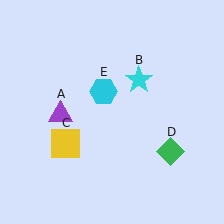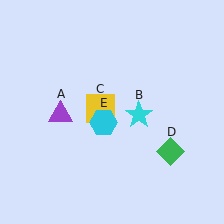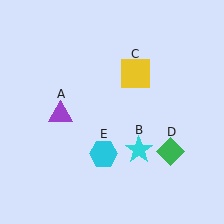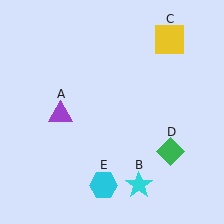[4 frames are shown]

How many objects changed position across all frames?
3 objects changed position: cyan star (object B), yellow square (object C), cyan hexagon (object E).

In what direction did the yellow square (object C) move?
The yellow square (object C) moved up and to the right.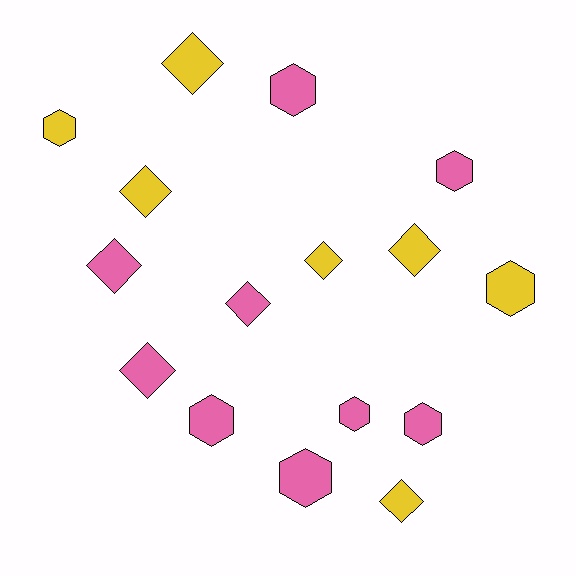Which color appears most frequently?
Pink, with 9 objects.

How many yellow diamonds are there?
There are 5 yellow diamonds.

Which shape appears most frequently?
Hexagon, with 8 objects.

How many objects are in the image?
There are 16 objects.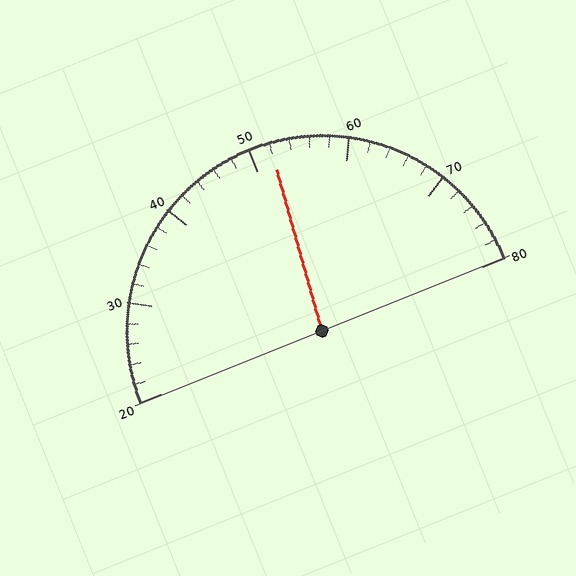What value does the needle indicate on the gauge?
The needle indicates approximately 52.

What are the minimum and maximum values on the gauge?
The gauge ranges from 20 to 80.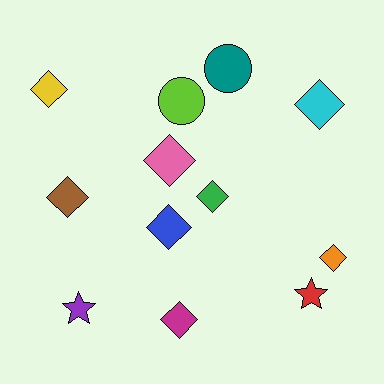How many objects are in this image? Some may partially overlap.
There are 12 objects.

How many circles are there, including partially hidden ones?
There are 2 circles.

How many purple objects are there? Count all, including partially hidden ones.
There is 1 purple object.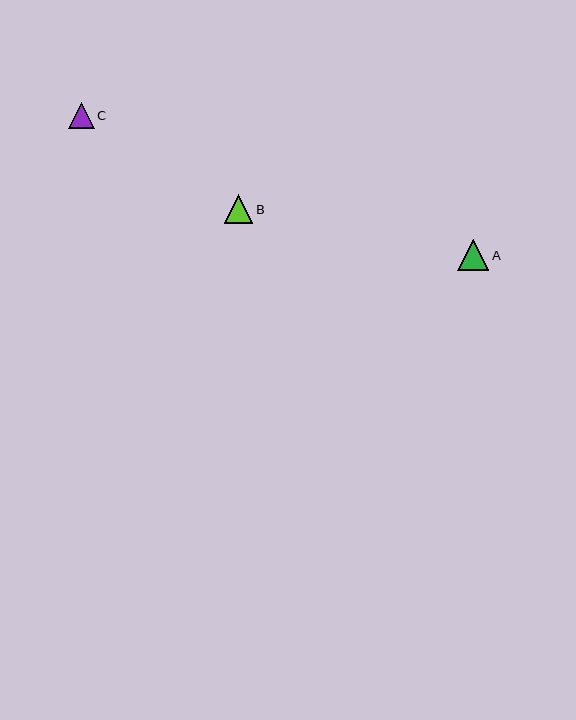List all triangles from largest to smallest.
From largest to smallest: A, B, C.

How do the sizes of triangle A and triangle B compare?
Triangle A and triangle B are approximately the same size.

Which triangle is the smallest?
Triangle C is the smallest with a size of approximately 25 pixels.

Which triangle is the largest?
Triangle A is the largest with a size of approximately 31 pixels.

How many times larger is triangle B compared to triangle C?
Triangle B is approximately 1.1 times the size of triangle C.